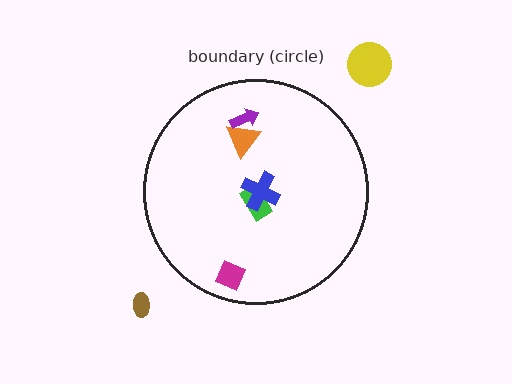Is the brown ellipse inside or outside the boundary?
Outside.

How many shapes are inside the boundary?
5 inside, 2 outside.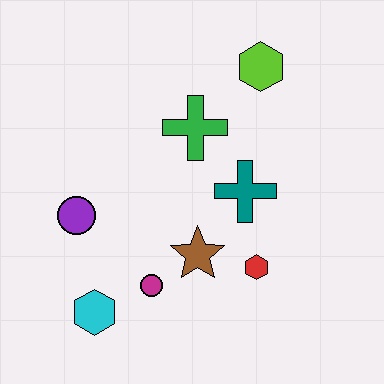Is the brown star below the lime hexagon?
Yes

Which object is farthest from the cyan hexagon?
The lime hexagon is farthest from the cyan hexagon.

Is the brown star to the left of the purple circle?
No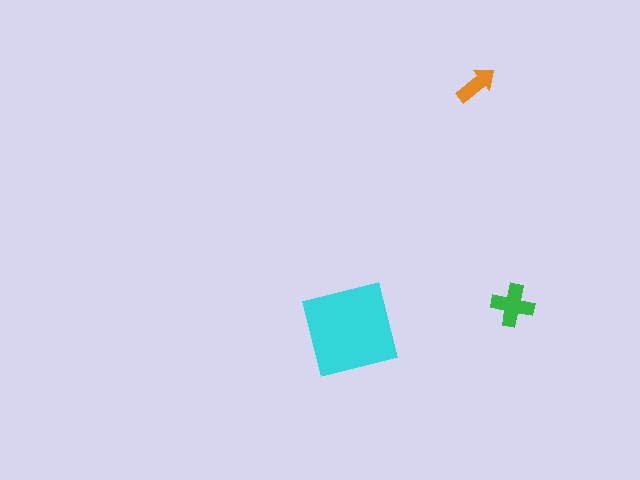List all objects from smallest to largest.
The orange arrow, the green cross, the cyan square.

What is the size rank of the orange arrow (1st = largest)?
3rd.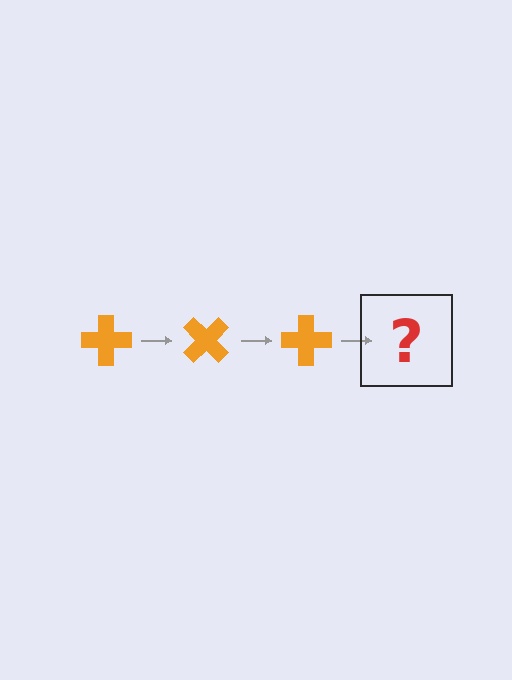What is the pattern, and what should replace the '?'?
The pattern is that the cross rotates 45 degrees each step. The '?' should be an orange cross rotated 135 degrees.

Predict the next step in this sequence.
The next step is an orange cross rotated 135 degrees.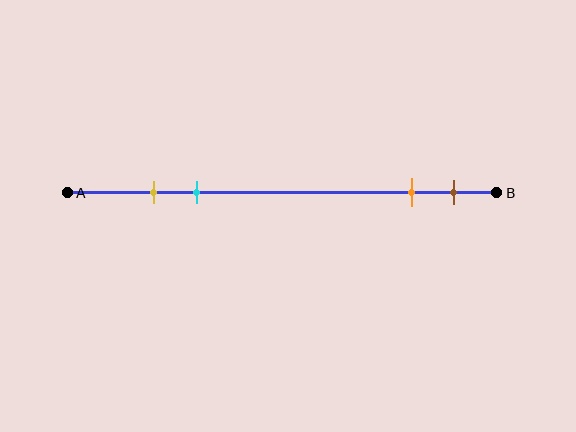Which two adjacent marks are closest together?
The yellow and cyan marks are the closest adjacent pair.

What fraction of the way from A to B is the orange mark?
The orange mark is approximately 80% (0.8) of the way from A to B.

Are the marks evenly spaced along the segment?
No, the marks are not evenly spaced.